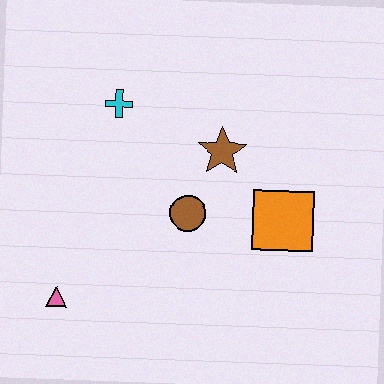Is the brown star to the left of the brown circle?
No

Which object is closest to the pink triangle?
The brown circle is closest to the pink triangle.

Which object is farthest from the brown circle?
The pink triangle is farthest from the brown circle.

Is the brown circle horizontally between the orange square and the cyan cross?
Yes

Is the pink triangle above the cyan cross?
No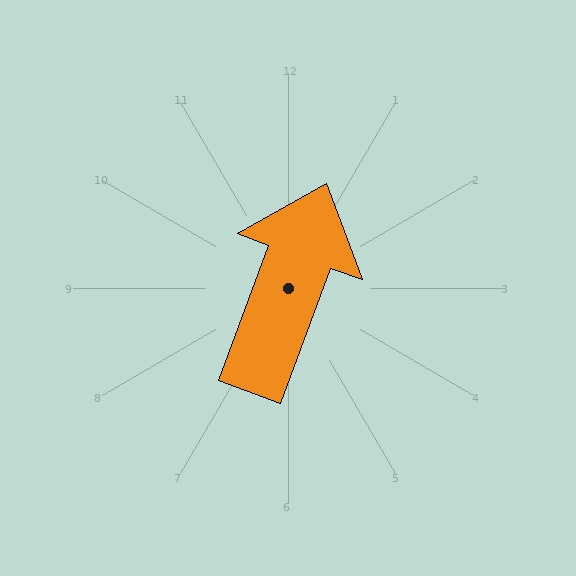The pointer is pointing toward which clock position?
Roughly 1 o'clock.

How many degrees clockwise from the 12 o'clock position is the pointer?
Approximately 20 degrees.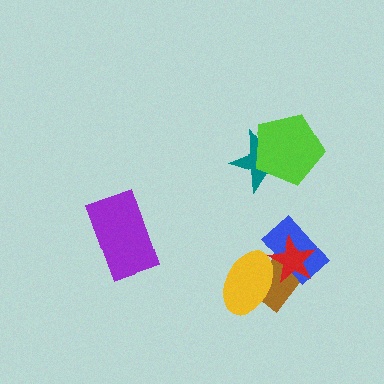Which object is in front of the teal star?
The lime pentagon is in front of the teal star.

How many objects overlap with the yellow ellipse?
2 objects overlap with the yellow ellipse.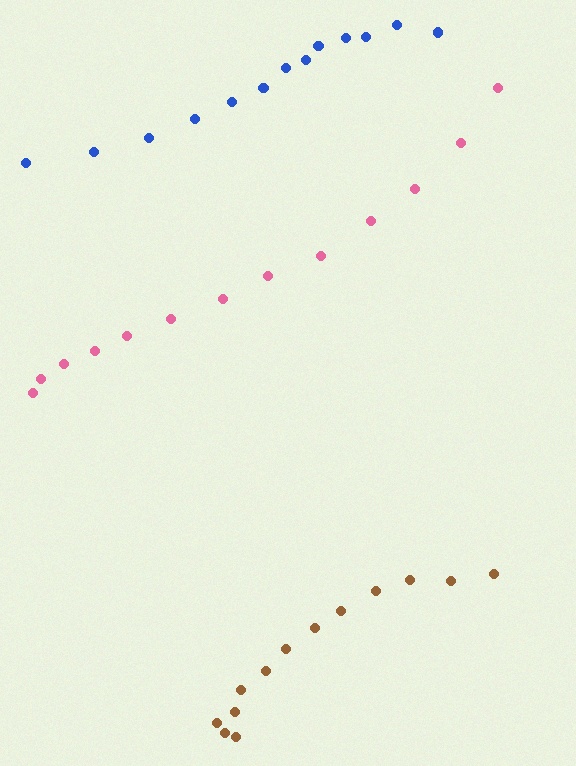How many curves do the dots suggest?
There are 3 distinct paths.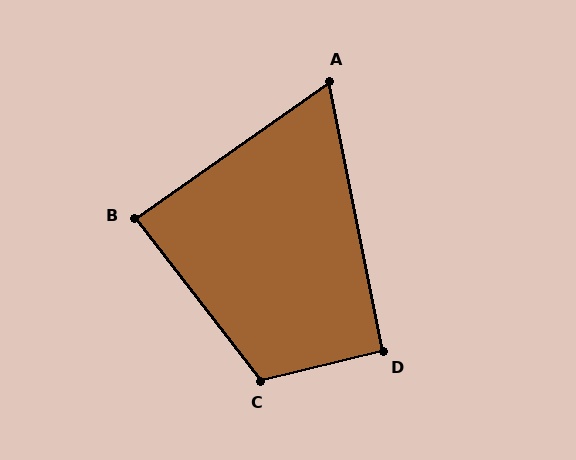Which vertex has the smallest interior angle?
A, at approximately 66 degrees.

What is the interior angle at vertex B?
Approximately 87 degrees (approximately right).